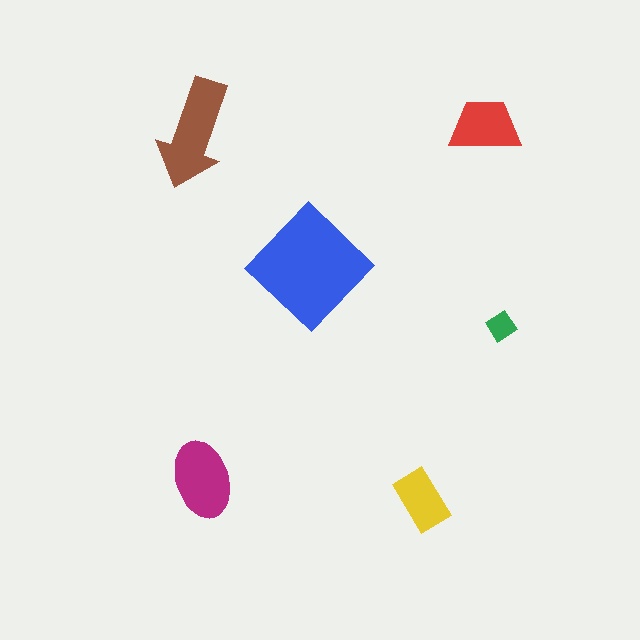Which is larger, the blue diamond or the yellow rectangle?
The blue diamond.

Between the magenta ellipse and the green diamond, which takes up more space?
The magenta ellipse.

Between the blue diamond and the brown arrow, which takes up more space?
The blue diamond.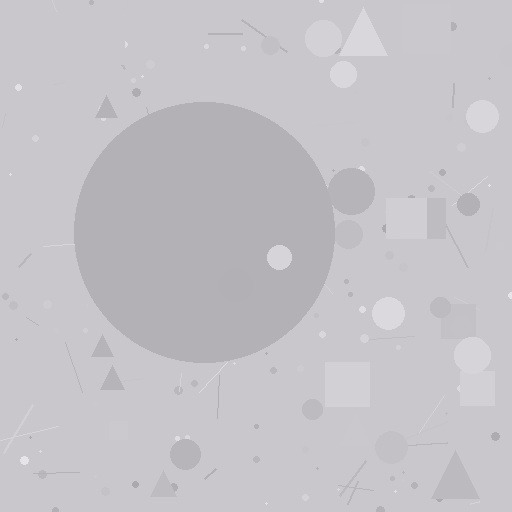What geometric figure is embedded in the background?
A circle is embedded in the background.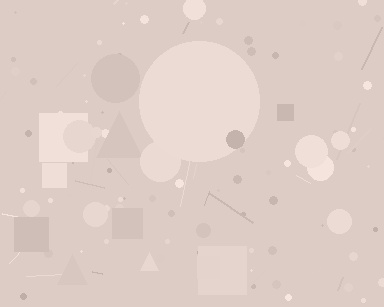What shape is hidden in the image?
A circle is hidden in the image.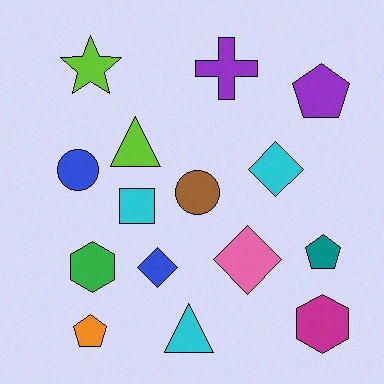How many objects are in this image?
There are 15 objects.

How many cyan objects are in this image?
There are 3 cyan objects.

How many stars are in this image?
There is 1 star.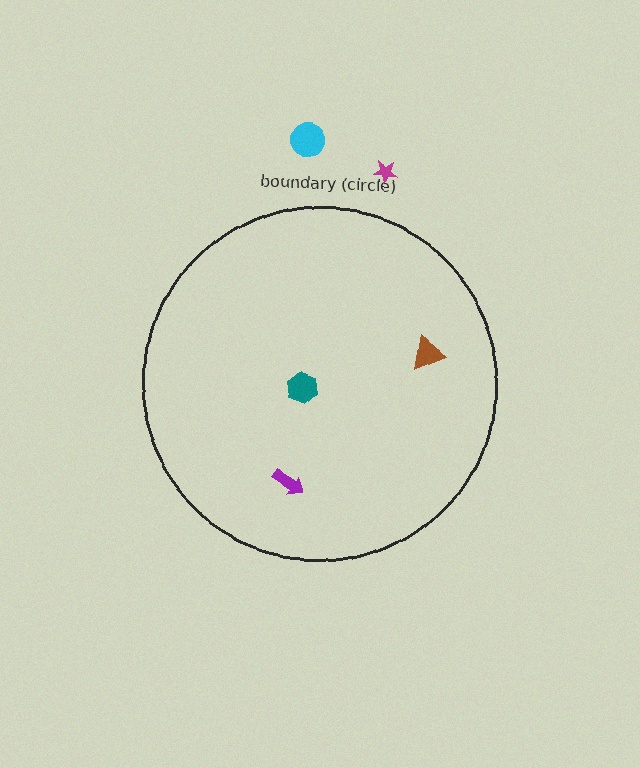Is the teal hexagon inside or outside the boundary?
Inside.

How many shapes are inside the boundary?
3 inside, 2 outside.